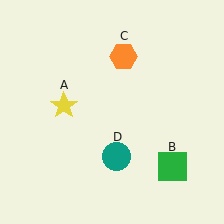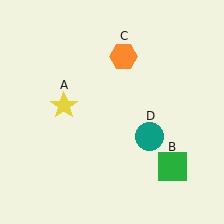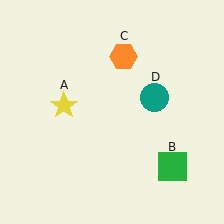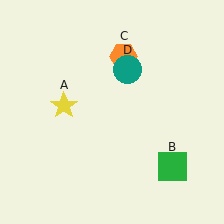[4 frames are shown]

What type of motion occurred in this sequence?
The teal circle (object D) rotated counterclockwise around the center of the scene.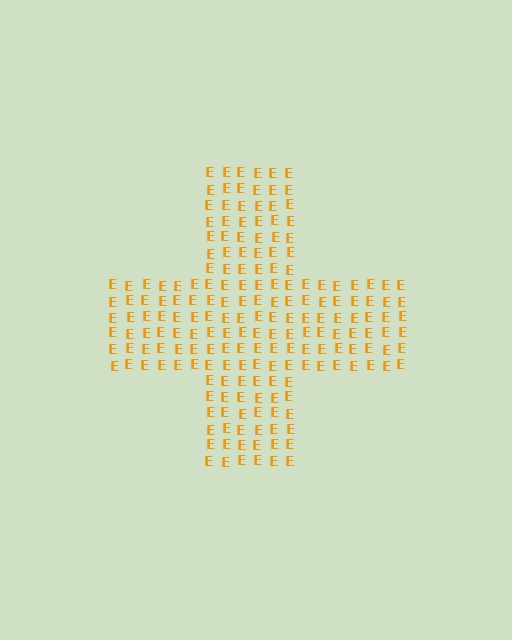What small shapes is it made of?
It is made of small letter E's.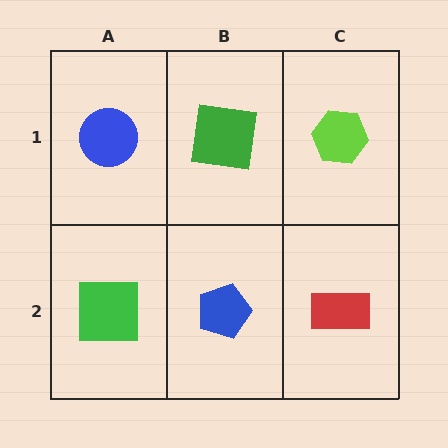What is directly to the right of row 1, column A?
A green square.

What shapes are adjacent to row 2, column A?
A blue circle (row 1, column A), a blue pentagon (row 2, column B).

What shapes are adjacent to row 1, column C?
A red rectangle (row 2, column C), a green square (row 1, column B).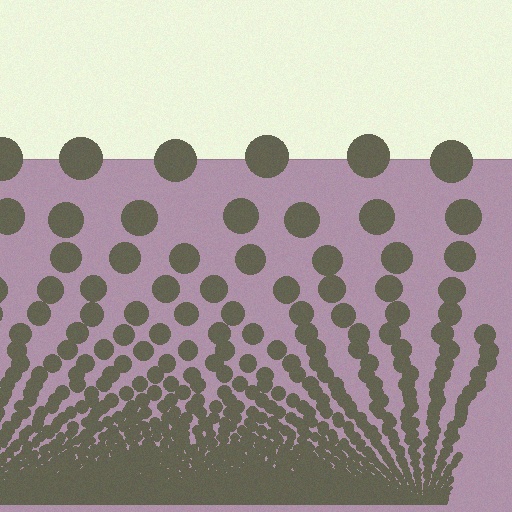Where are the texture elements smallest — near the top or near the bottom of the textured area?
Near the bottom.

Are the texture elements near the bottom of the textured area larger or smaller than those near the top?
Smaller. The gradient is inverted — elements near the bottom are smaller and denser.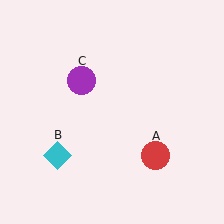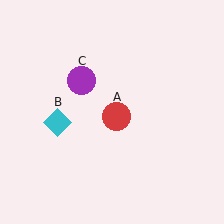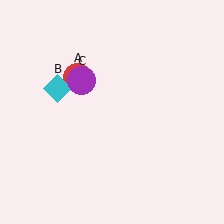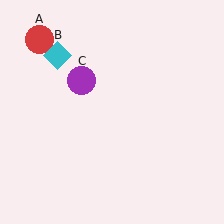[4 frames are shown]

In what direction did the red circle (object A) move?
The red circle (object A) moved up and to the left.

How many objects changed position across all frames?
2 objects changed position: red circle (object A), cyan diamond (object B).